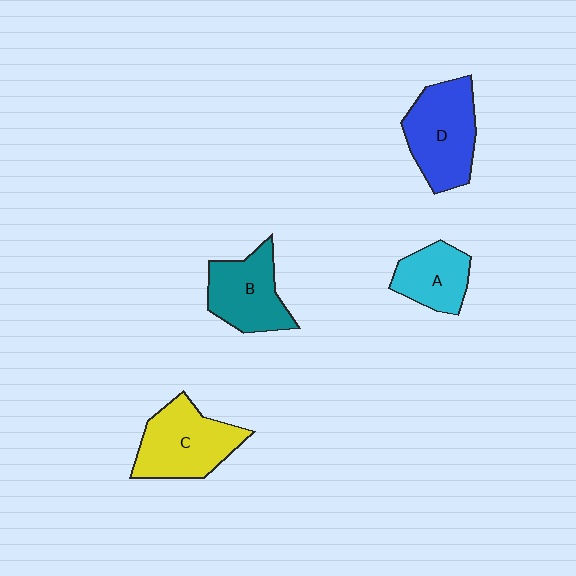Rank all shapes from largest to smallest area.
From largest to smallest: D (blue), C (yellow), B (teal), A (cyan).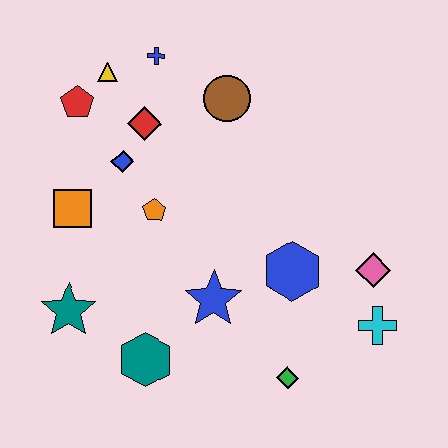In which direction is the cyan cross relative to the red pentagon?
The cyan cross is to the right of the red pentagon.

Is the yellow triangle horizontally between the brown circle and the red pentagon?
Yes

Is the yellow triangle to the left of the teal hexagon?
Yes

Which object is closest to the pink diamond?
The cyan cross is closest to the pink diamond.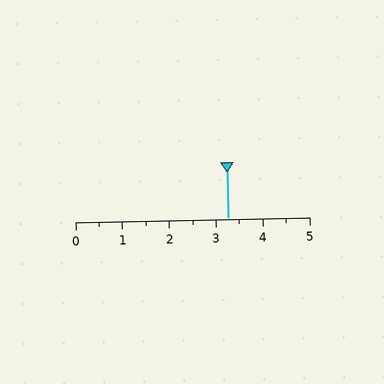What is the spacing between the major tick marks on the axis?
The major ticks are spaced 1 apart.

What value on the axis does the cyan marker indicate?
The marker indicates approximately 3.2.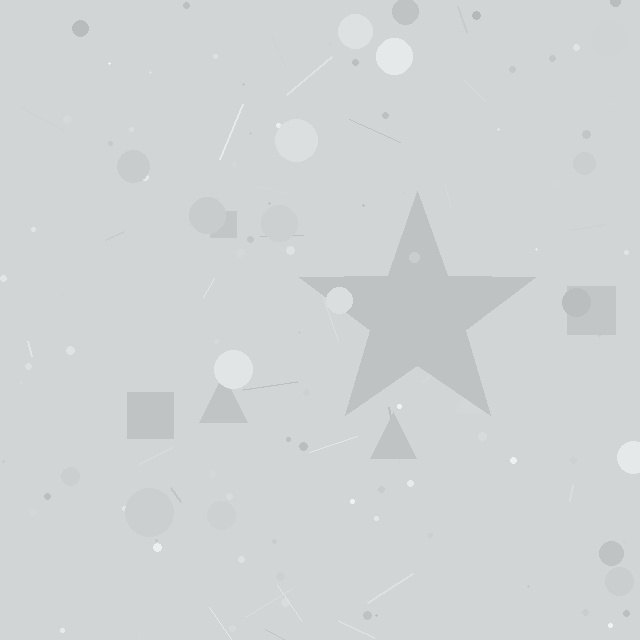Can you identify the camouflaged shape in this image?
The camouflaged shape is a star.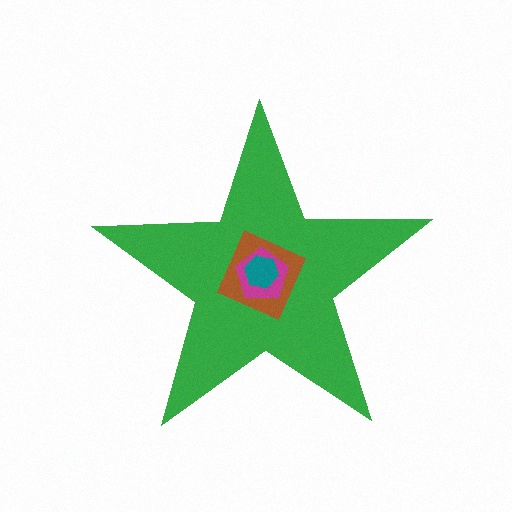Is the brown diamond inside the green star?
Yes.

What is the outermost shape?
The green star.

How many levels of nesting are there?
4.